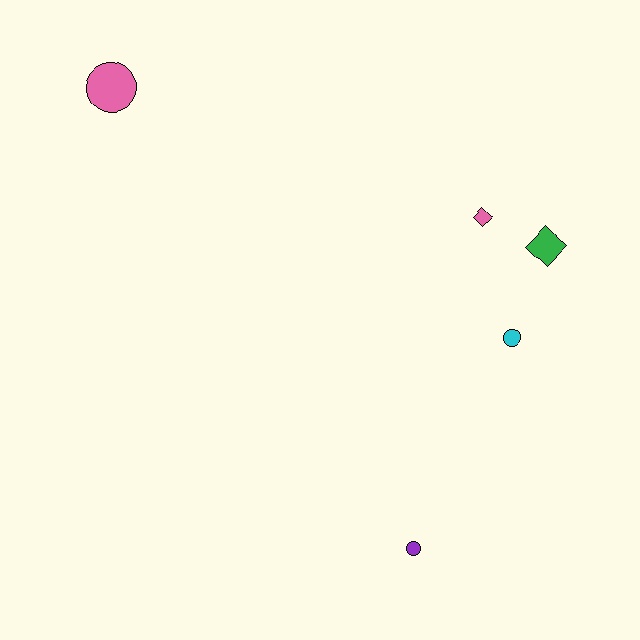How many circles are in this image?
There are 3 circles.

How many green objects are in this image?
There is 1 green object.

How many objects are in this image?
There are 5 objects.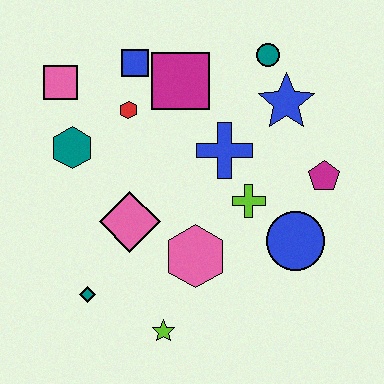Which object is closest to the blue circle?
The lime cross is closest to the blue circle.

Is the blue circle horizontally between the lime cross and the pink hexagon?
No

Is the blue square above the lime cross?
Yes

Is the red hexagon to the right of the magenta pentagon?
No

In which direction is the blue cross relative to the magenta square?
The blue cross is below the magenta square.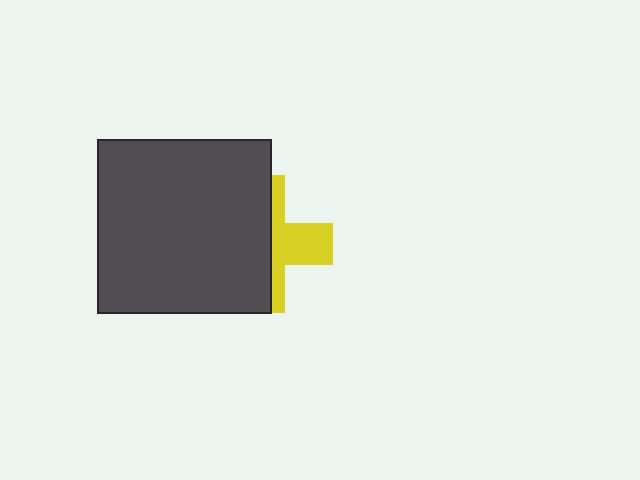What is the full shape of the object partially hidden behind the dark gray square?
The partially hidden object is a yellow cross.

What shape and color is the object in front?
The object in front is a dark gray square.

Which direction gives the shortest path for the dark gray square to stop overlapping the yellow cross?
Moving left gives the shortest separation.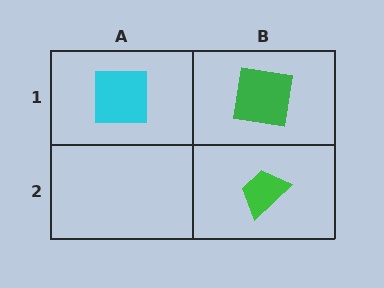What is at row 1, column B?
A green square.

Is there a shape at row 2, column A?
No, that cell is empty.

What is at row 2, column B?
A green trapezoid.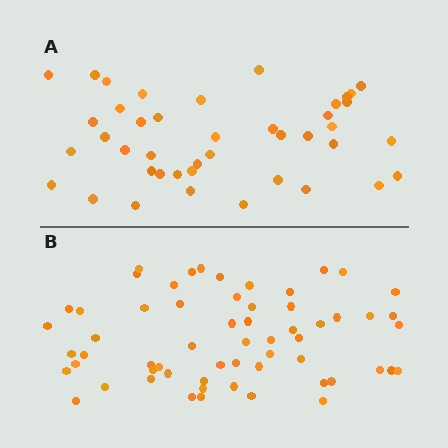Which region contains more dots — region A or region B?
Region B (the bottom region) has more dots.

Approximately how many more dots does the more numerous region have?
Region B has approximately 20 more dots than region A.